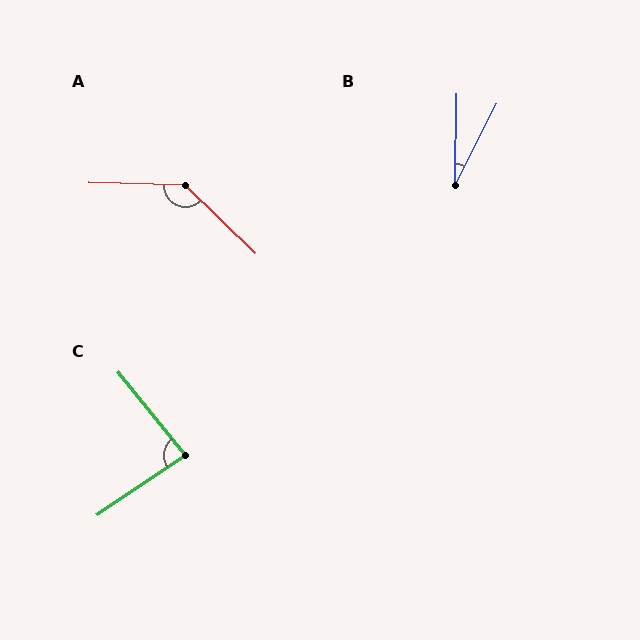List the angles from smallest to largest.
B (26°), C (85°), A (137°).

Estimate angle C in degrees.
Approximately 85 degrees.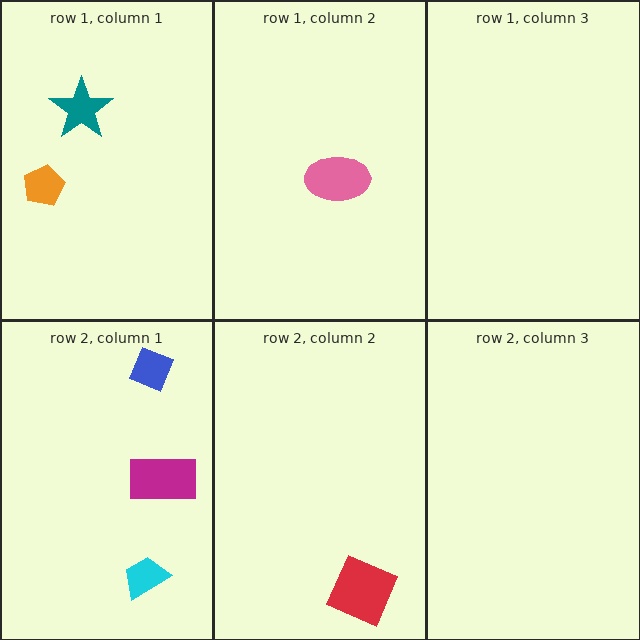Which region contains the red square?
The row 2, column 2 region.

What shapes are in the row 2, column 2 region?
The red square.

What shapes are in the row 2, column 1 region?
The magenta rectangle, the cyan trapezoid, the blue diamond.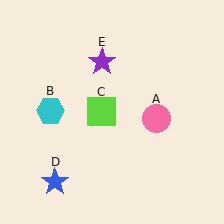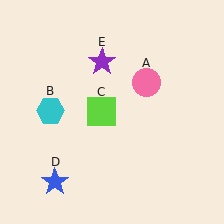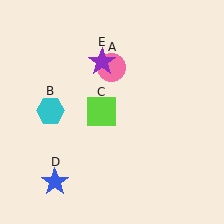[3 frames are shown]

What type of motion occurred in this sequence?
The pink circle (object A) rotated counterclockwise around the center of the scene.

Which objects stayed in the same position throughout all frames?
Cyan hexagon (object B) and lime square (object C) and blue star (object D) and purple star (object E) remained stationary.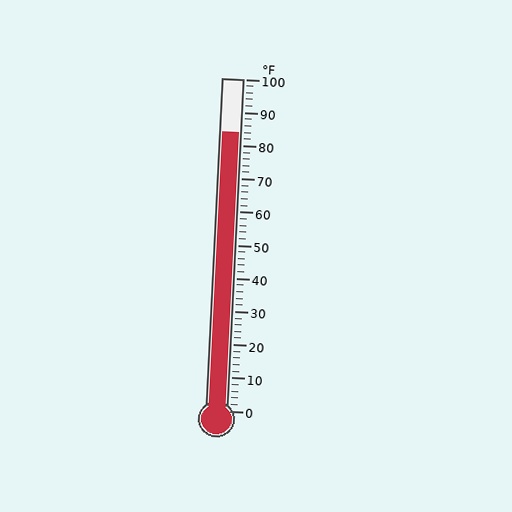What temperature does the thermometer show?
The thermometer shows approximately 84°F.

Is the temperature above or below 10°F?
The temperature is above 10°F.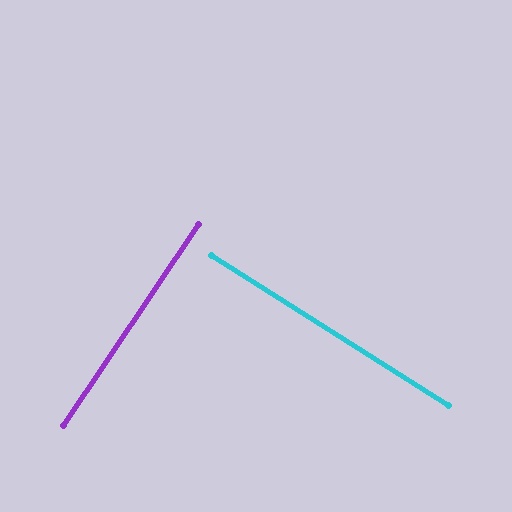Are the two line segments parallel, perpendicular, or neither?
Perpendicular — they meet at approximately 88°.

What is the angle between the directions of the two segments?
Approximately 88 degrees.